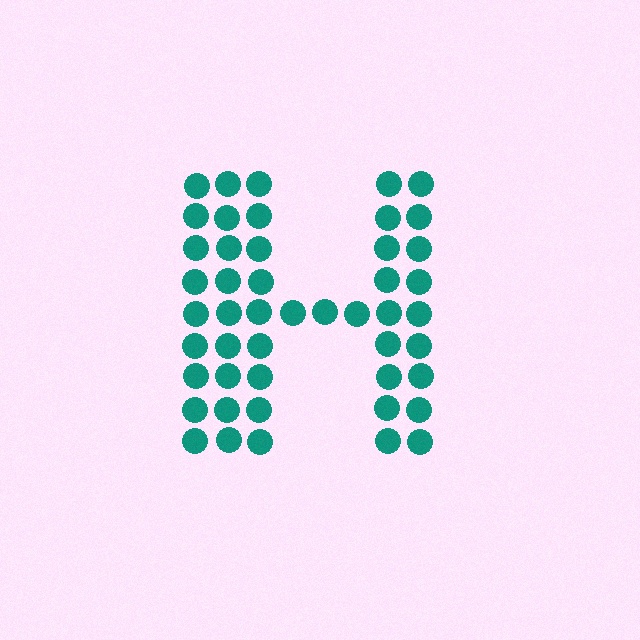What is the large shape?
The large shape is the letter H.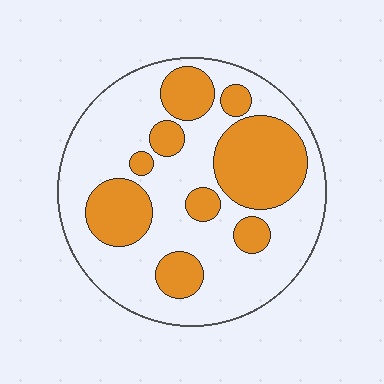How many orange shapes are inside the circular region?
9.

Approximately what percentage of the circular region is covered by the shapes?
Approximately 35%.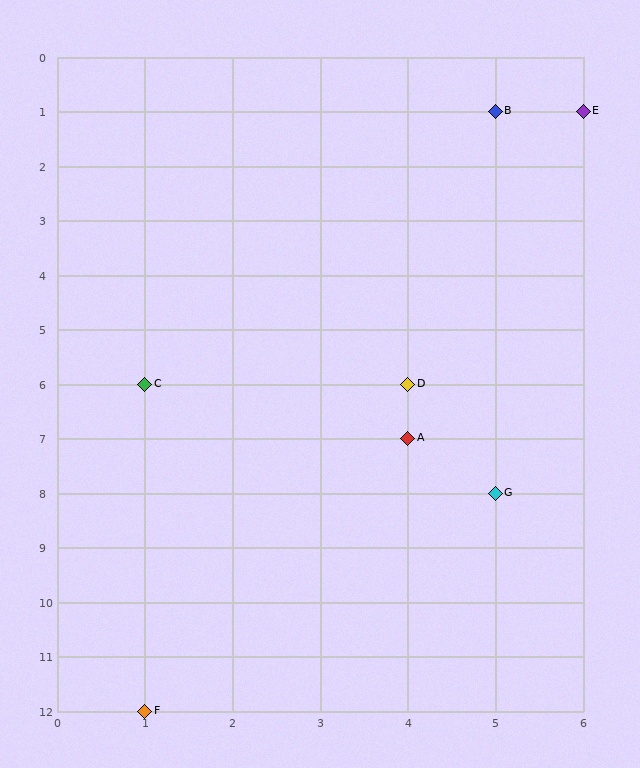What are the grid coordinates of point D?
Point D is at grid coordinates (4, 6).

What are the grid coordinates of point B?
Point B is at grid coordinates (5, 1).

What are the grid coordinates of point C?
Point C is at grid coordinates (1, 6).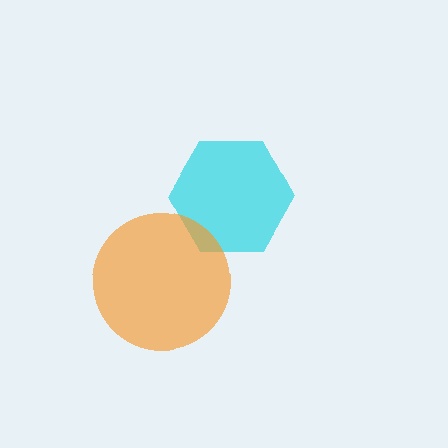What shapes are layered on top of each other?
The layered shapes are: a cyan hexagon, an orange circle.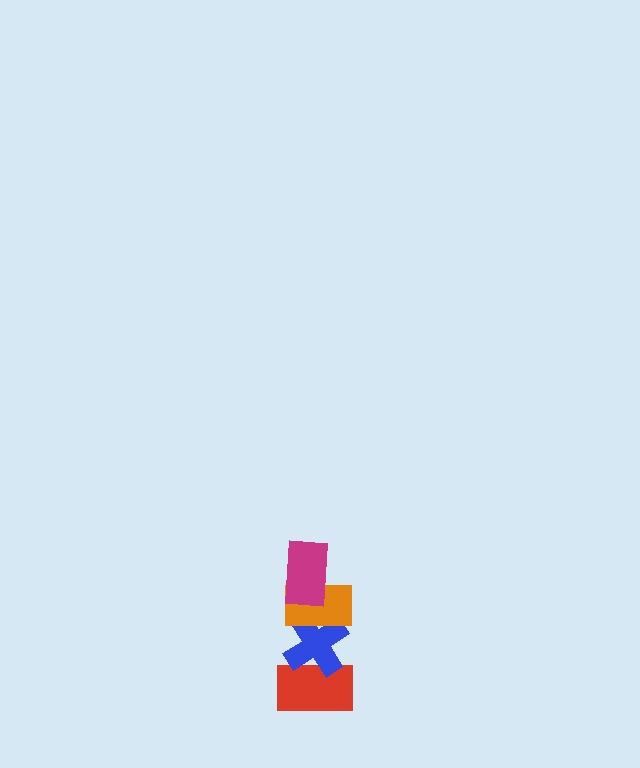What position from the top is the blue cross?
The blue cross is 3rd from the top.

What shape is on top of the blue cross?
The orange rectangle is on top of the blue cross.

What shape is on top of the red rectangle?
The blue cross is on top of the red rectangle.